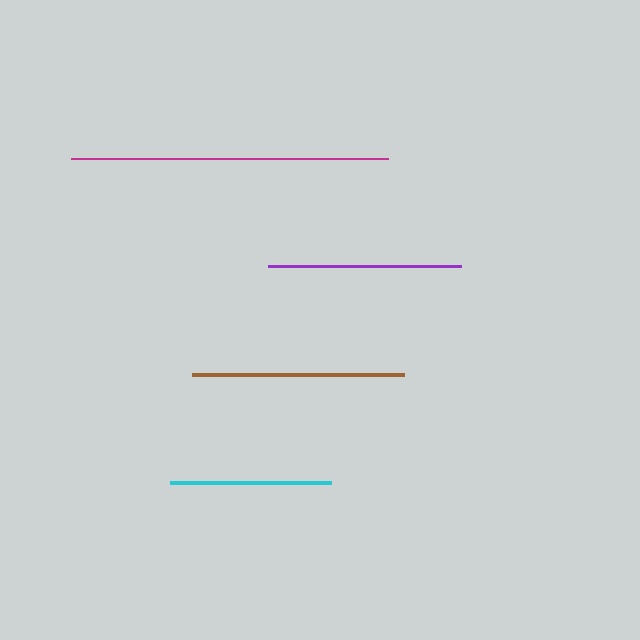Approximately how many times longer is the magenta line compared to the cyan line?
The magenta line is approximately 2.0 times the length of the cyan line.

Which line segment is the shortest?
The cyan line is the shortest at approximately 162 pixels.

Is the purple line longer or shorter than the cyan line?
The purple line is longer than the cyan line.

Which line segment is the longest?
The magenta line is the longest at approximately 317 pixels.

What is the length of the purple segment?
The purple segment is approximately 193 pixels long.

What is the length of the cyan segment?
The cyan segment is approximately 162 pixels long.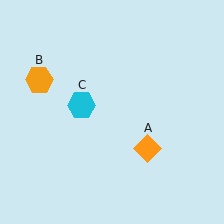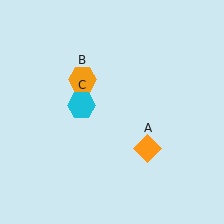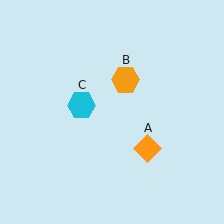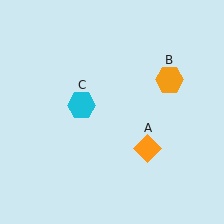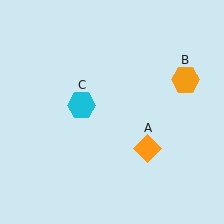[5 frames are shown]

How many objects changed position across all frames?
1 object changed position: orange hexagon (object B).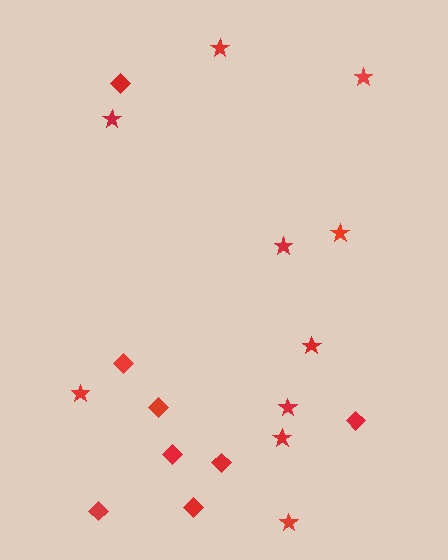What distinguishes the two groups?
There are 2 groups: one group of stars (10) and one group of diamonds (8).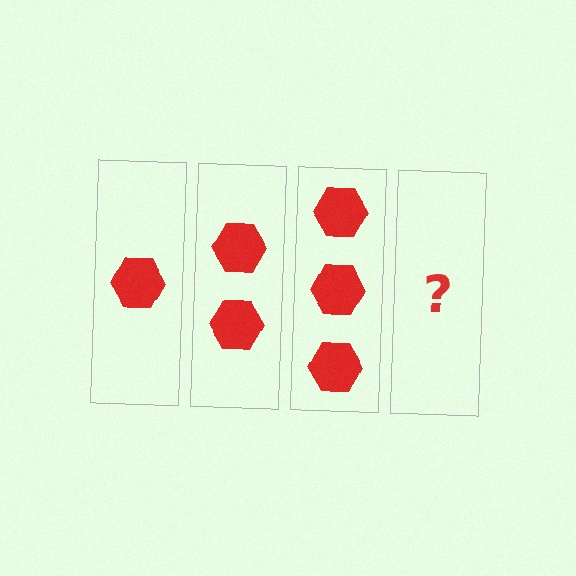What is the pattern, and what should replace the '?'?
The pattern is that each step adds one more hexagon. The '?' should be 4 hexagons.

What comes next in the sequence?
The next element should be 4 hexagons.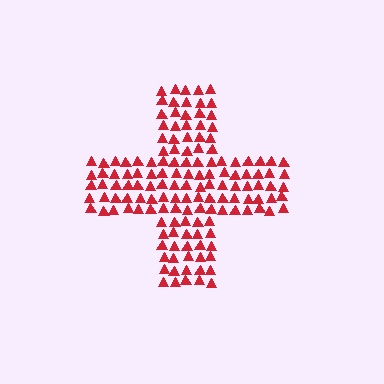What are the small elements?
The small elements are triangles.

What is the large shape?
The large shape is a cross.